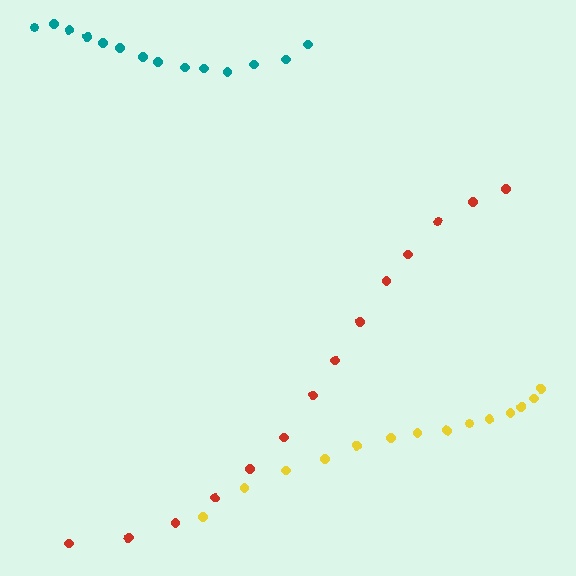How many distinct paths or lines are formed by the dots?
There are 3 distinct paths.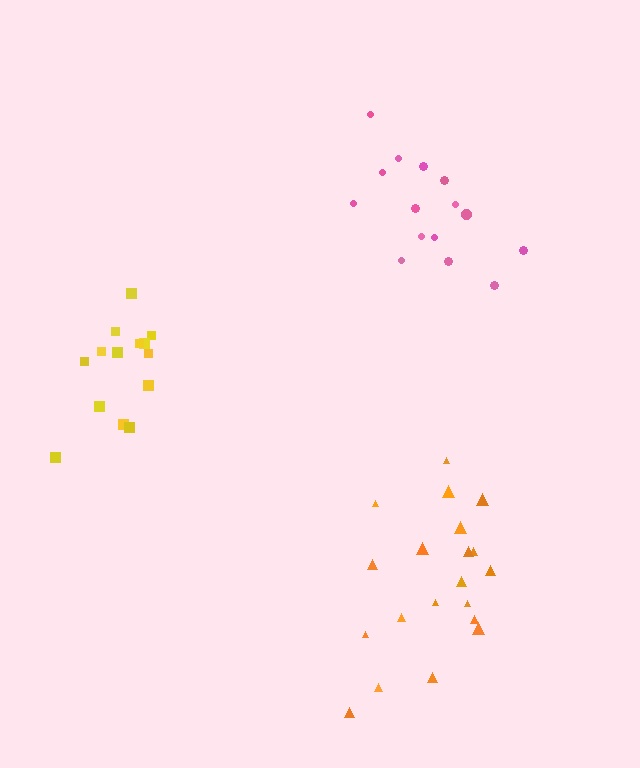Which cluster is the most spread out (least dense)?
Orange.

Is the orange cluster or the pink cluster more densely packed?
Pink.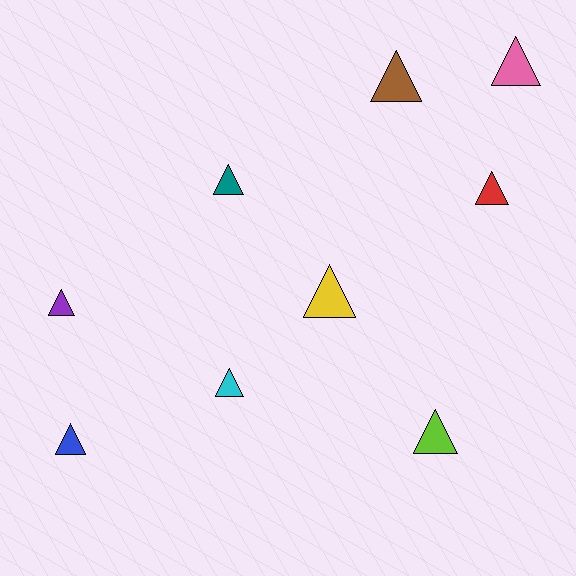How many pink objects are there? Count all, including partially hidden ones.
There is 1 pink object.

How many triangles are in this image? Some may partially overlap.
There are 9 triangles.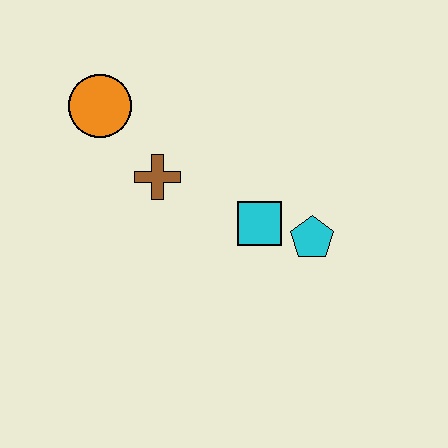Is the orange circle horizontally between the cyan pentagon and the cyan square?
No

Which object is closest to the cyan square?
The cyan pentagon is closest to the cyan square.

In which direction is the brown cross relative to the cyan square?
The brown cross is to the left of the cyan square.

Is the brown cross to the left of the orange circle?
No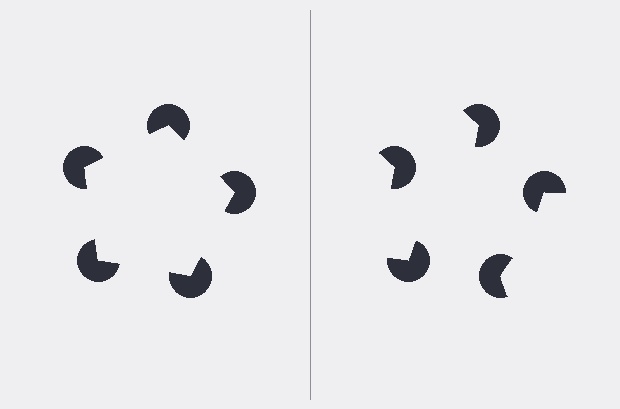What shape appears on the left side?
An illusory pentagon.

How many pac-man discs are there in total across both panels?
10 — 5 on each side.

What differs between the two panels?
The pac-man discs are positioned identically on both sides; only the wedge orientations differ. On the left they align to a pentagon; on the right they are misaligned.